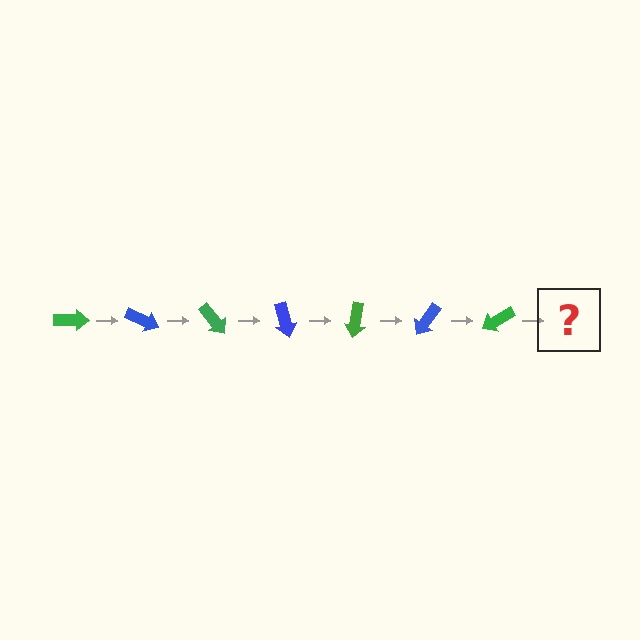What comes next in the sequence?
The next element should be a blue arrow, rotated 175 degrees from the start.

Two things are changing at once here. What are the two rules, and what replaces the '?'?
The two rules are that it rotates 25 degrees each step and the color cycles through green and blue. The '?' should be a blue arrow, rotated 175 degrees from the start.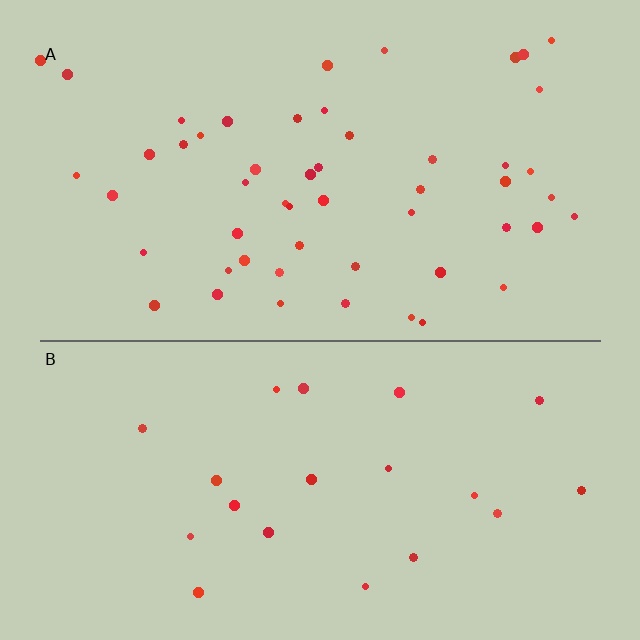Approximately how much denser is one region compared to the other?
Approximately 2.5× — region A over region B.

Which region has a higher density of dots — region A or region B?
A (the top).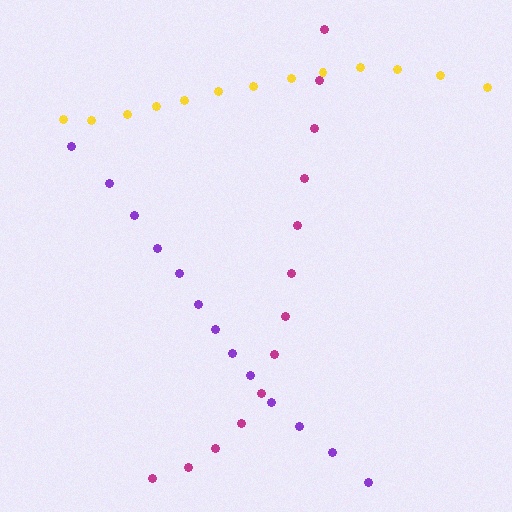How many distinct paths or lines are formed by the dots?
There are 3 distinct paths.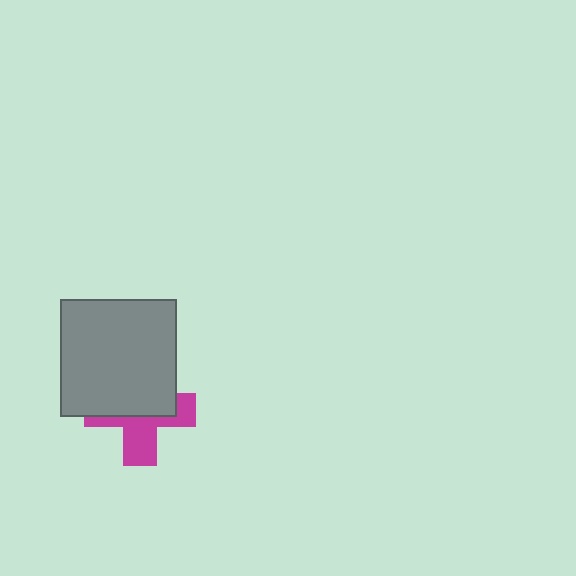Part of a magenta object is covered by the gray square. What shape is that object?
It is a cross.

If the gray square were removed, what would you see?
You would see the complete magenta cross.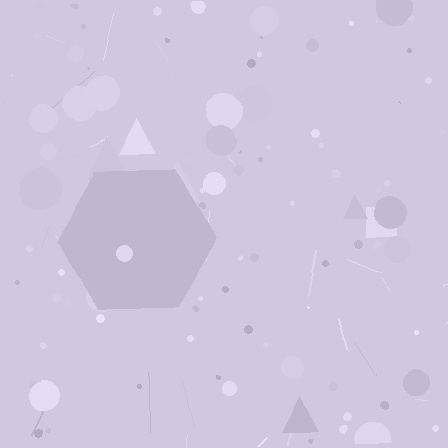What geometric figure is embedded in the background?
A hexagon is embedded in the background.